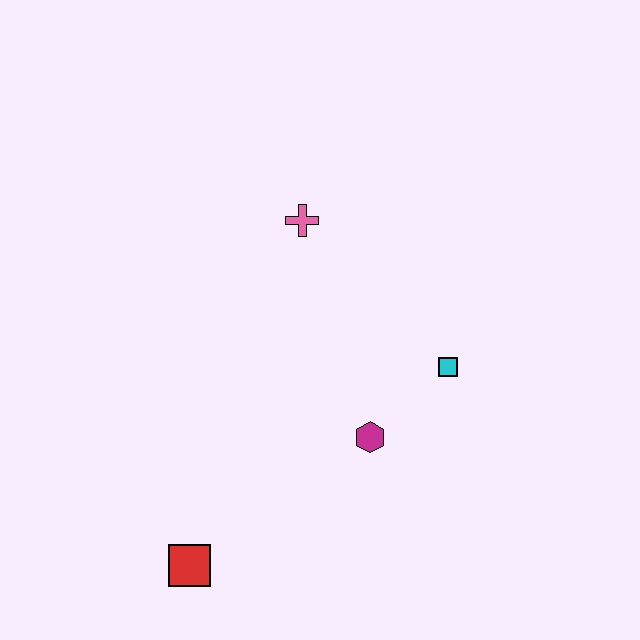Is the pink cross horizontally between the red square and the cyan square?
Yes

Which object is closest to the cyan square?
The magenta hexagon is closest to the cyan square.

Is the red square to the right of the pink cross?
No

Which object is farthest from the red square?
The pink cross is farthest from the red square.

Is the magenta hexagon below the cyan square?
Yes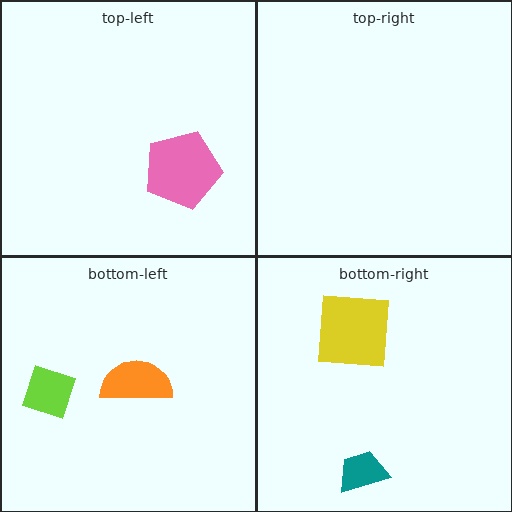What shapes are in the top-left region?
The pink pentagon.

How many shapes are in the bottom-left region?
2.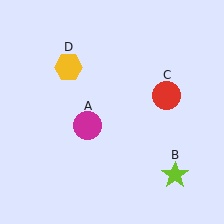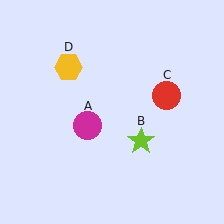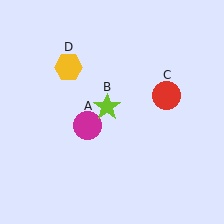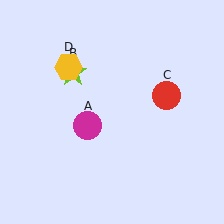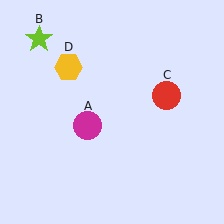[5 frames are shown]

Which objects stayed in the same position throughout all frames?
Magenta circle (object A) and red circle (object C) and yellow hexagon (object D) remained stationary.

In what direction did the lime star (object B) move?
The lime star (object B) moved up and to the left.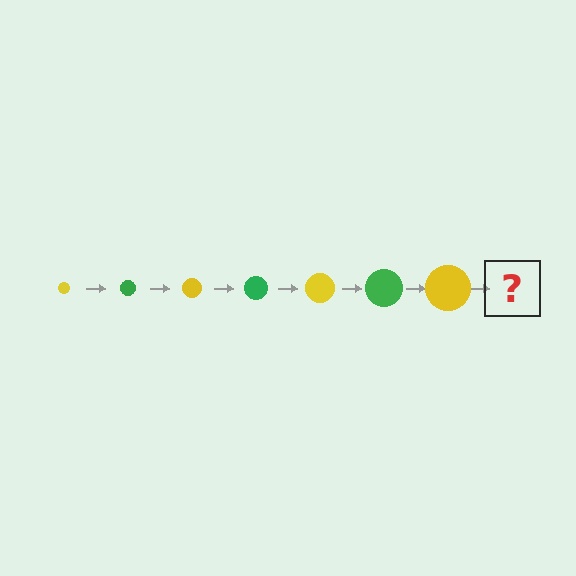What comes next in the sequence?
The next element should be a green circle, larger than the previous one.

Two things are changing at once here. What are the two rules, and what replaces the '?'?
The two rules are that the circle grows larger each step and the color cycles through yellow and green. The '?' should be a green circle, larger than the previous one.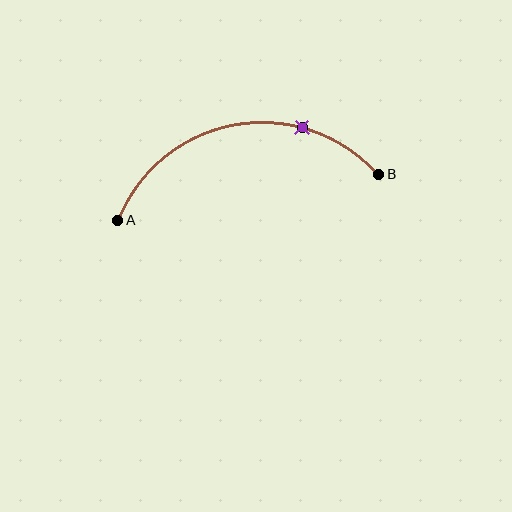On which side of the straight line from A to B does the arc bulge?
The arc bulges above the straight line connecting A and B.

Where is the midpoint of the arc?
The arc midpoint is the point on the curve farthest from the straight line joining A and B. It sits above that line.